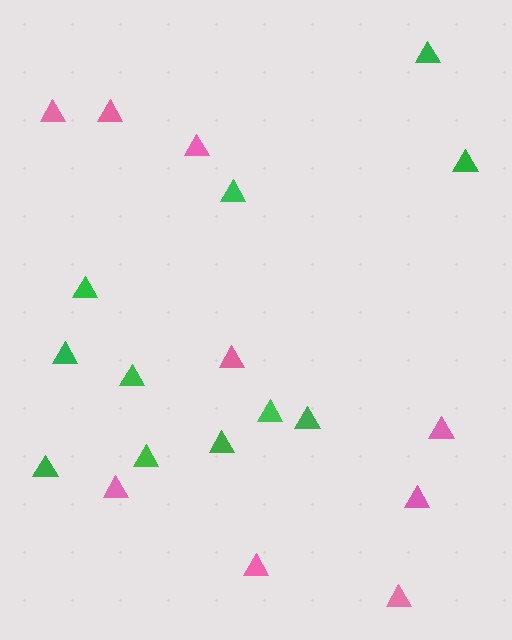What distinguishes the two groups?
There are 2 groups: one group of green triangles (11) and one group of pink triangles (9).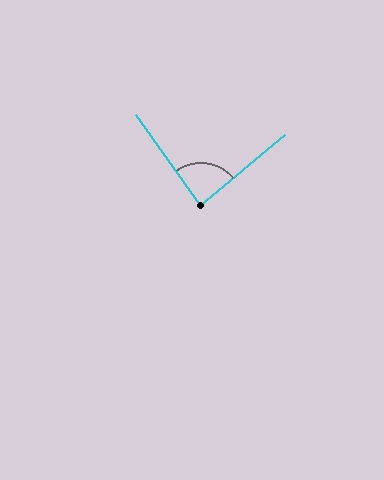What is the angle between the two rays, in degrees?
Approximately 86 degrees.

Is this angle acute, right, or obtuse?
It is approximately a right angle.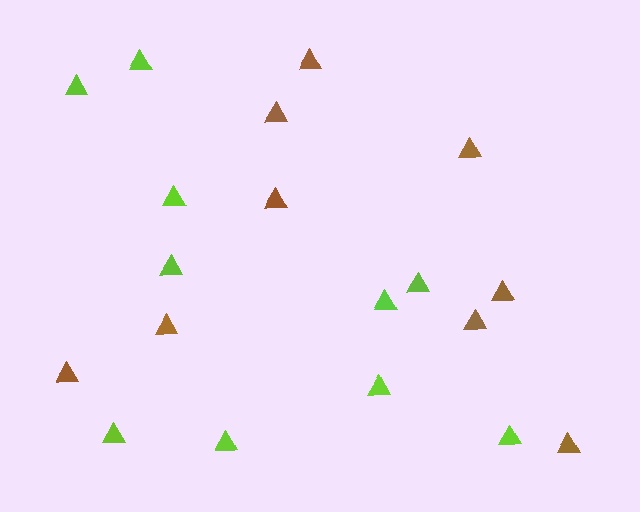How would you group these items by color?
There are 2 groups: one group of lime triangles (10) and one group of brown triangles (9).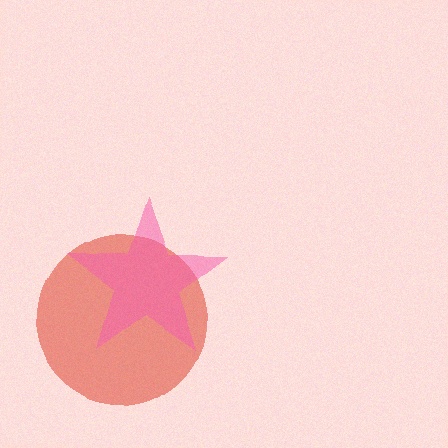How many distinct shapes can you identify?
There are 2 distinct shapes: a red circle, a pink star.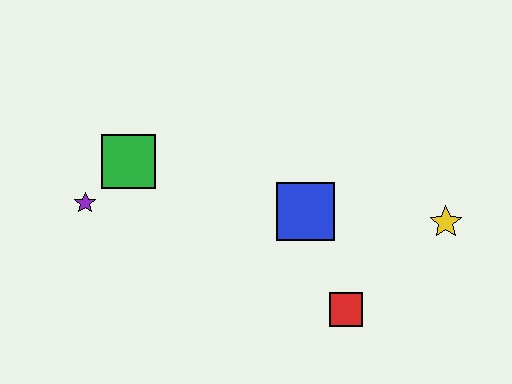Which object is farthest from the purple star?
The yellow star is farthest from the purple star.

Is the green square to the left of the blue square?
Yes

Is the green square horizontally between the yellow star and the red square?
No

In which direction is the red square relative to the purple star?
The red square is to the right of the purple star.